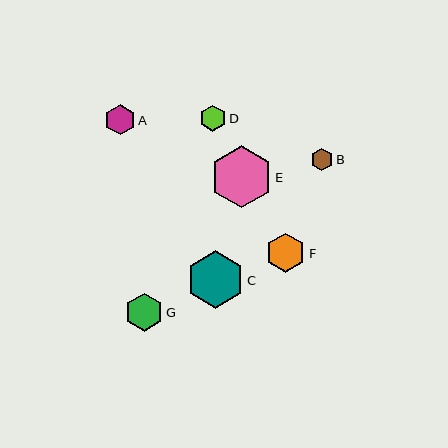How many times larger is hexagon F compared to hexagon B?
Hexagon F is approximately 1.7 times the size of hexagon B.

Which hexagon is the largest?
Hexagon E is the largest with a size of approximately 62 pixels.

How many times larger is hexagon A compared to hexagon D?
Hexagon A is approximately 1.2 times the size of hexagon D.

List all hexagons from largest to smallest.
From largest to smallest: E, C, F, G, A, D, B.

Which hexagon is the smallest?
Hexagon B is the smallest with a size of approximately 23 pixels.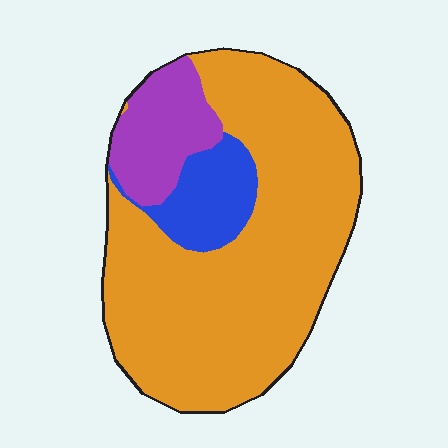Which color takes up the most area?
Orange, at roughly 75%.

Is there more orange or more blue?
Orange.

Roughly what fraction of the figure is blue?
Blue covers 11% of the figure.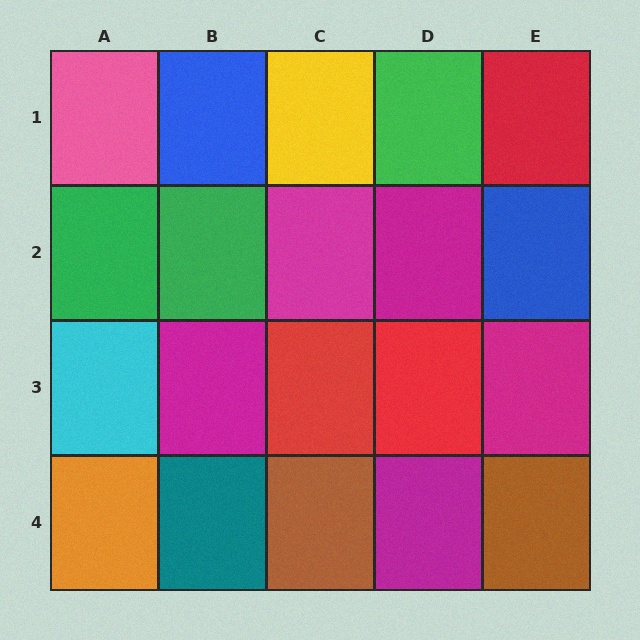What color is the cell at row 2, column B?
Green.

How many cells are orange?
1 cell is orange.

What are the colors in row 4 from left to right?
Orange, teal, brown, magenta, brown.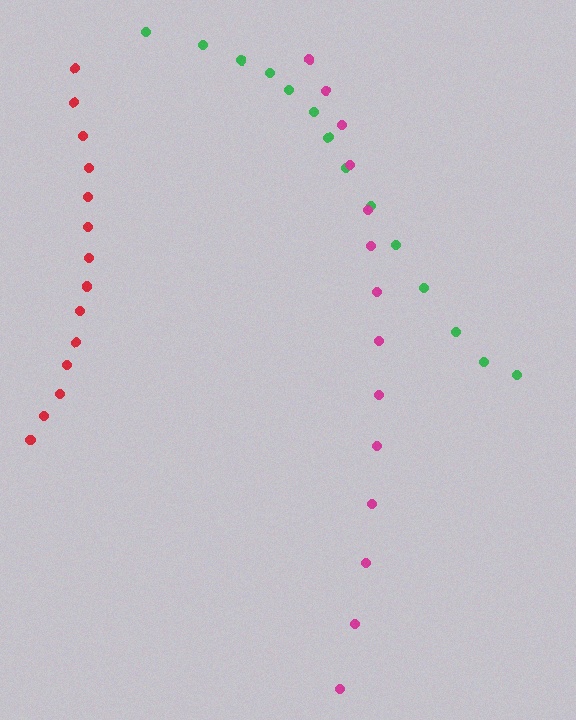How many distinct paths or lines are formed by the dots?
There are 3 distinct paths.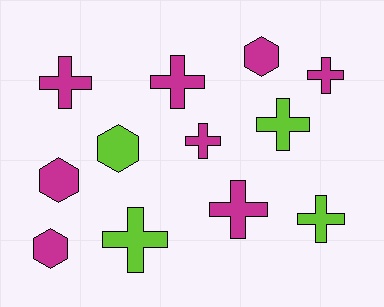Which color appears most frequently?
Magenta, with 8 objects.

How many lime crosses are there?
There are 3 lime crosses.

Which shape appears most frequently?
Cross, with 8 objects.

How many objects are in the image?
There are 12 objects.